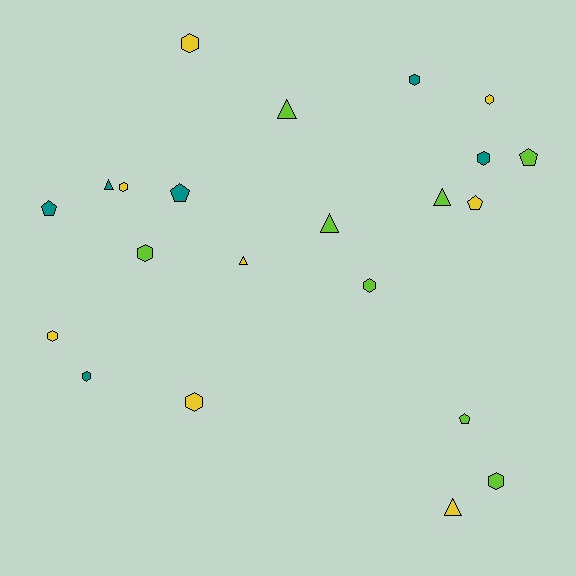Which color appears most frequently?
Lime, with 8 objects.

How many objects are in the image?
There are 22 objects.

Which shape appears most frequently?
Hexagon, with 11 objects.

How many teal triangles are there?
There is 1 teal triangle.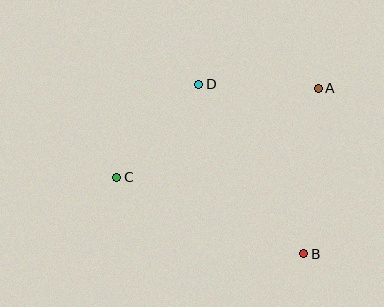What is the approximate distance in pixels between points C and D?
The distance between C and D is approximately 124 pixels.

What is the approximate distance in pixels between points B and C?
The distance between B and C is approximately 202 pixels.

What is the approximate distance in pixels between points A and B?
The distance between A and B is approximately 166 pixels.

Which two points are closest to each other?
Points A and D are closest to each other.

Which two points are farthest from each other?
Points A and C are farthest from each other.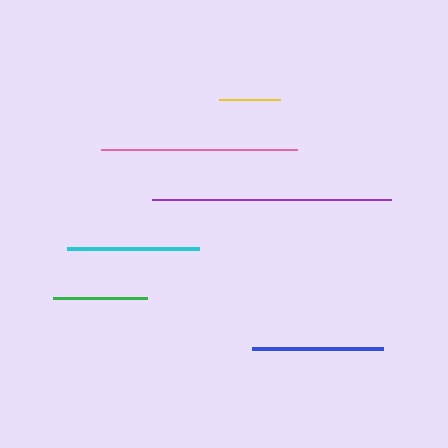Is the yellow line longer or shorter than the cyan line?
The cyan line is longer than the yellow line.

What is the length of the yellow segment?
The yellow segment is approximately 61 pixels long.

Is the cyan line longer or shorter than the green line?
The cyan line is longer than the green line.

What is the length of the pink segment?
The pink segment is approximately 196 pixels long.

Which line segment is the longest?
The purple line is the longest at approximately 239 pixels.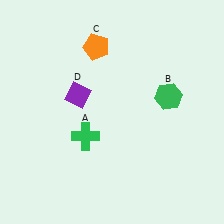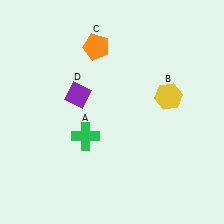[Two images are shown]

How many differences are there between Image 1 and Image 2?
There is 1 difference between the two images.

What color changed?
The hexagon (B) changed from green in Image 1 to yellow in Image 2.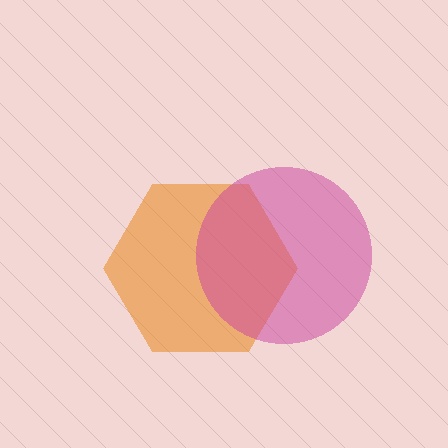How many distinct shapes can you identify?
There are 2 distinct shapes: an orange hexagon, a magenta circle.